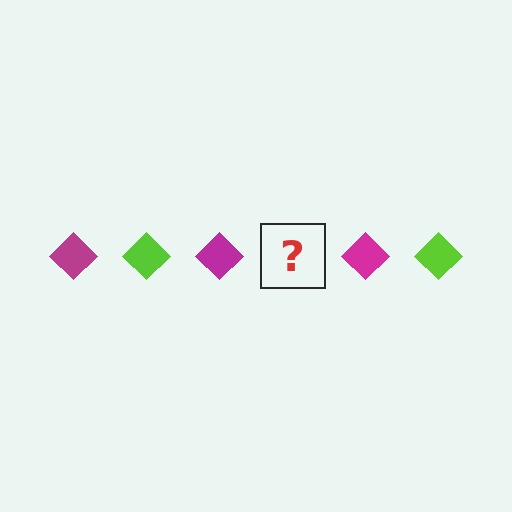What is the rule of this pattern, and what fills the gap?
The rule is that the pattern cycles through magenta, lime diamonds. The gap should be filled with a lime diamond.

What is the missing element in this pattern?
The missing element is a lime diamond.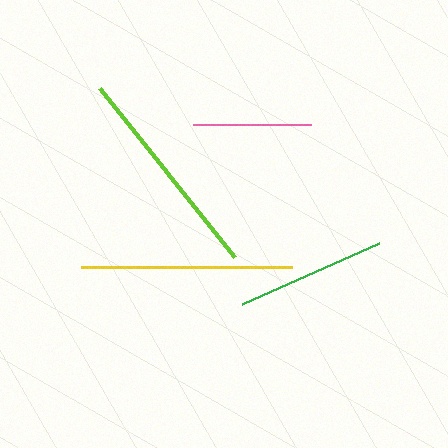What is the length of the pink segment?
The pink segment is approximately 118 pixels long.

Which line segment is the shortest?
The pink line is the shortest at approximately 118 pixels.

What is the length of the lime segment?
The lime segment is approximately 216 pixels long.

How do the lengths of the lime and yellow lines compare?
The lime and yellow lines are approximately the same length.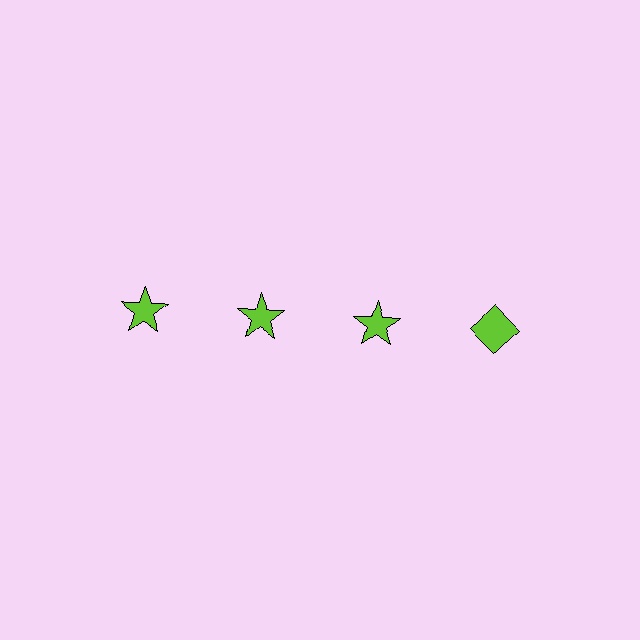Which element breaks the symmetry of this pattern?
The lime diamond in the top row, second from right column breaks the symmetry. All other shapes are lime stars.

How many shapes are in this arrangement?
There are 4 shapes arranged in a grid pattern.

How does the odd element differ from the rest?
It has a different shape: diamond instead of star.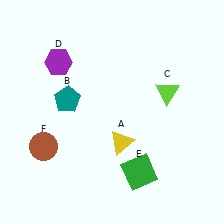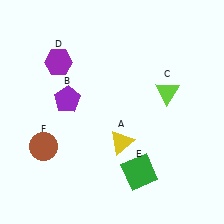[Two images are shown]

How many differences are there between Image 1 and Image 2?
There is 1 difference between the two images.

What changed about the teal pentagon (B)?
In Image 1, B is teal. In Image 2, it changed to purple.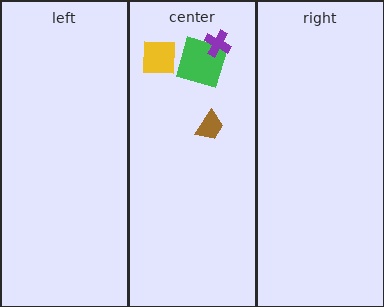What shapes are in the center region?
The green square, the brown trapezoid, the purple cross, the yellow square.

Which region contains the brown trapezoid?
The center region.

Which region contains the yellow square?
The center region.